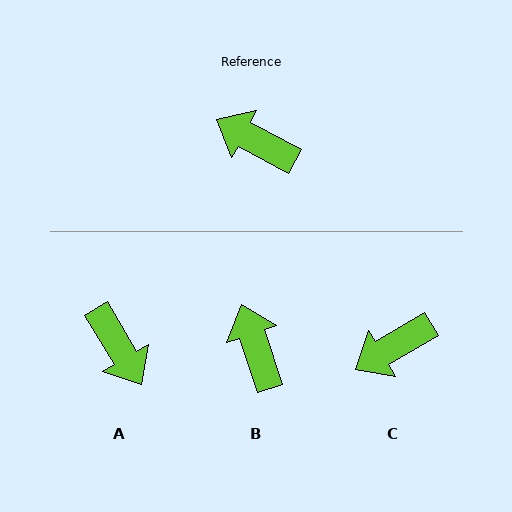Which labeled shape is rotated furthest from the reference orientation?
A, about 149 degrees away.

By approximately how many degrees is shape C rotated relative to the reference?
Approximately 59 degrees counter-clockwise.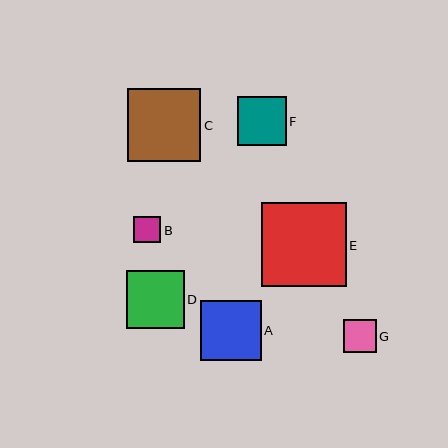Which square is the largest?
Square E is the largest with a size of approximately 84 pixels.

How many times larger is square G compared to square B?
Square G is approximately 1.2 times the size of square B.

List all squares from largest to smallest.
From largest to smallest: E, C, A, D, F, G, B.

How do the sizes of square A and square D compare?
Square A and square D are approximately the same size.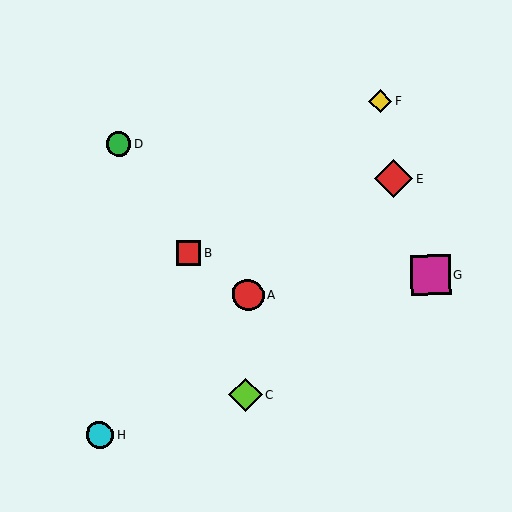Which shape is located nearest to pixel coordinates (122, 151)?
The green circle (labeled D) at (119, 144) is nearest to that location.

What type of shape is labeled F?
Shape F is a yellow diamond.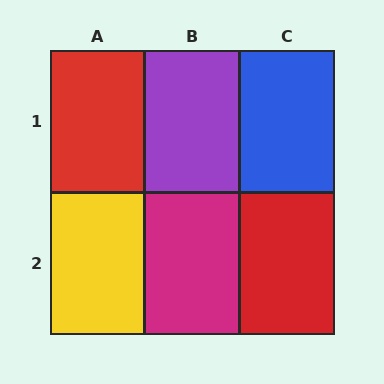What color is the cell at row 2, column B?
Magenta.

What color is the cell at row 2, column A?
Yellow.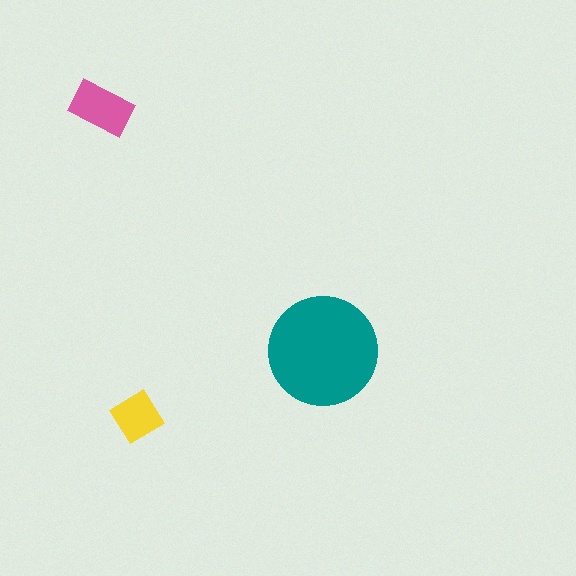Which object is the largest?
The teal circle.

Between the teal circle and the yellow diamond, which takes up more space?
The teal circle.